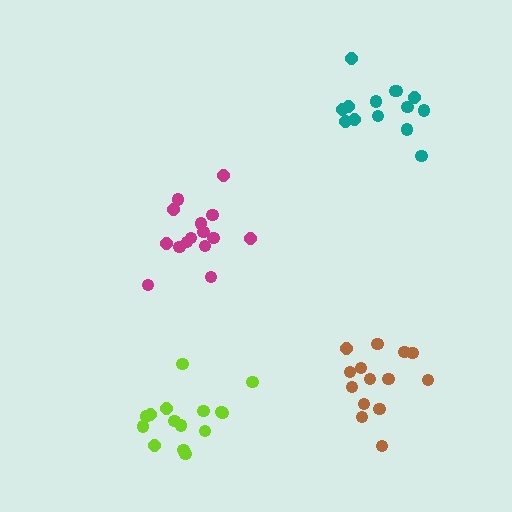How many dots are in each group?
Group 1: 15 dots, Group 2: 15 dots, Group 3: 14 dots, Group 4: 14 dots (58 total).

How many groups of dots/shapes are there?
There are 4 groups.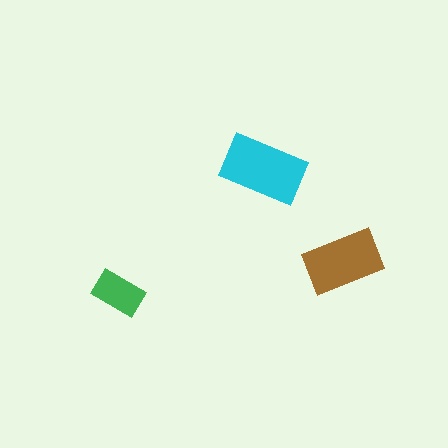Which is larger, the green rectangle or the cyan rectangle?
The cyan one.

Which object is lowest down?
The green rectangle is bottommost.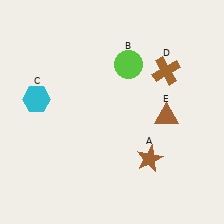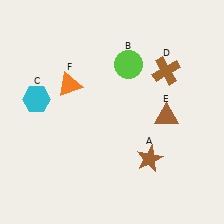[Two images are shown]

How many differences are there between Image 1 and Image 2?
There is 1 difference between the two images.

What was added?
An orange triangle (F) was added in Image 2.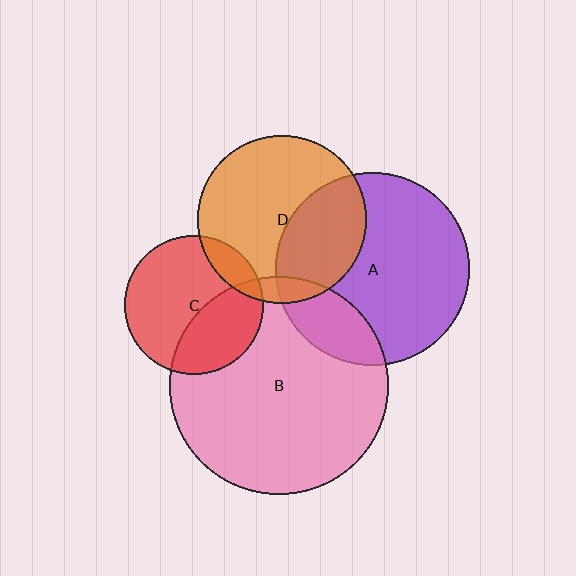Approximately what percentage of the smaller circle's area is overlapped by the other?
Approximately 35%.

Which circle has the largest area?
Circle B (pink).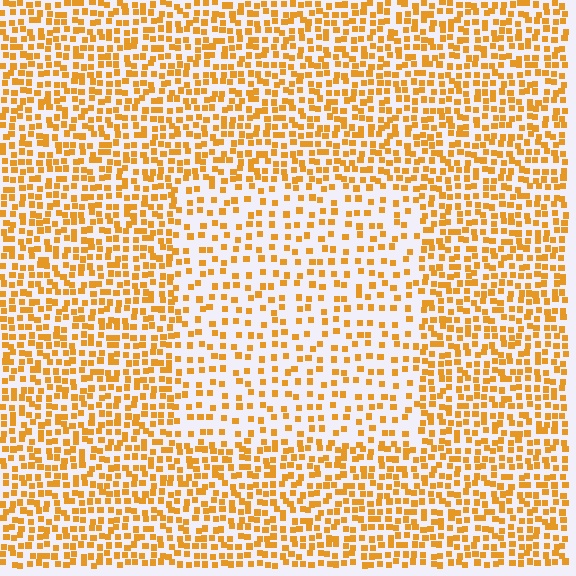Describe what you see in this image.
The image contains small orange elements arranged at two different densities. A rectangle-shaped region is visible where the elements are less densely packed than the surrounding area.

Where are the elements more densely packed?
The elements are more densely packed outside the rectangle boundary.